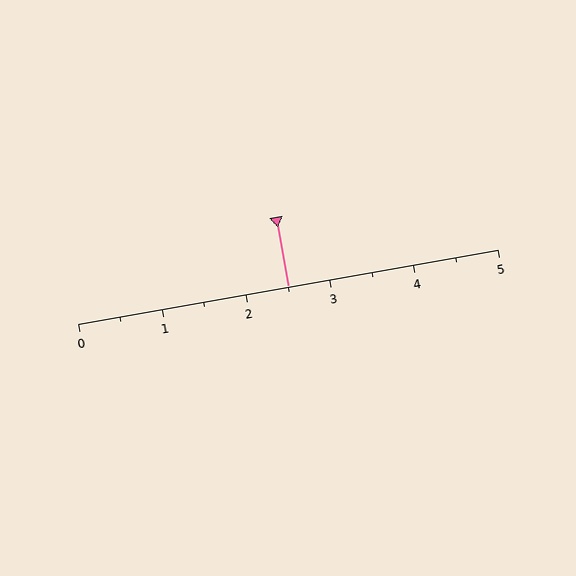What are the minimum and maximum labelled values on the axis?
The axis runs from 0 to 5.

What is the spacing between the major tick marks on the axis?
The major ticks are spaced 1 apart.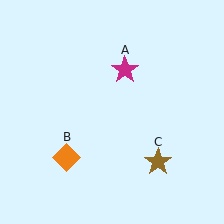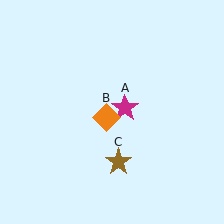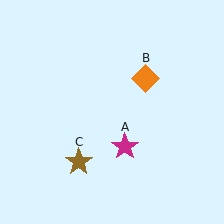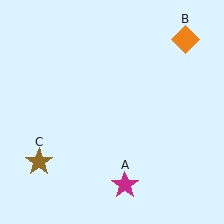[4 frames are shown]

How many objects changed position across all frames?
3 objects changed position: magenta star (object A), orange diamond (object B), brown star (object C).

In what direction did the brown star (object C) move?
The brown star (object C) moved left.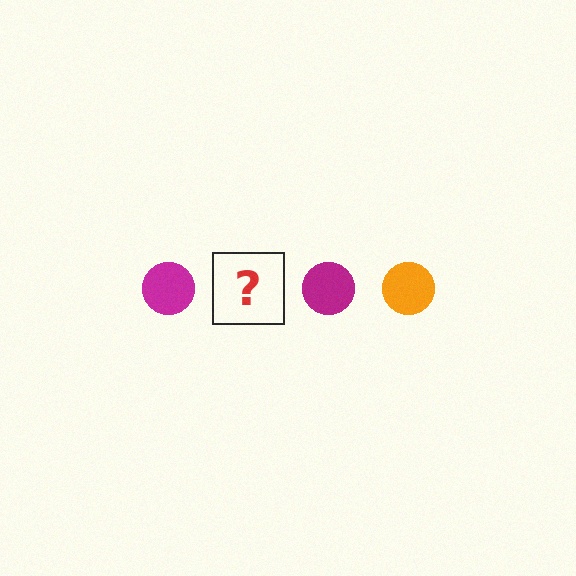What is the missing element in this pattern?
The missing element is an orange circle.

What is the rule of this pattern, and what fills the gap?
The rule is that the pattern cycles through magenta, orange circles. The gap should be filled with an orange circle.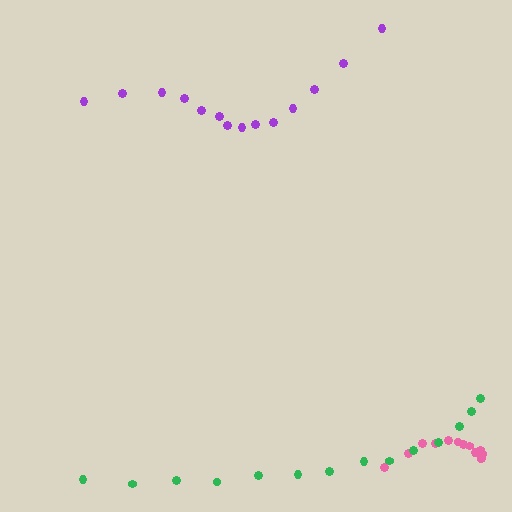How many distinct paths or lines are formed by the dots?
There are 3 distinct paths.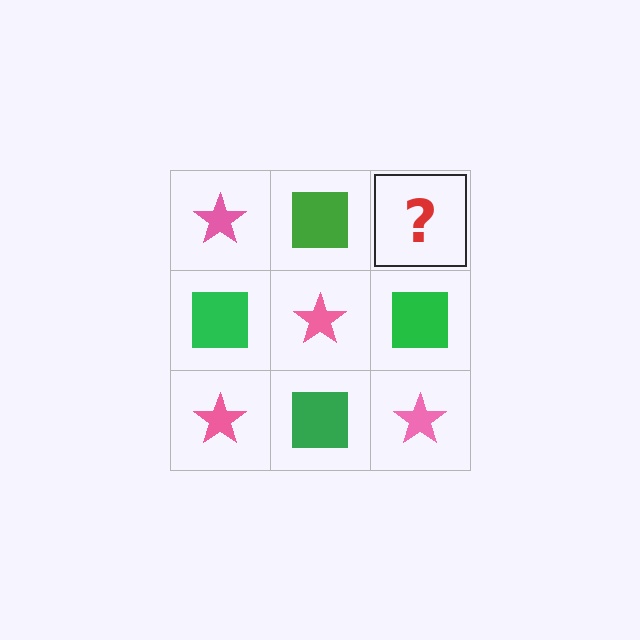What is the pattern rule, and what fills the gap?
The rule is that it alternates pink star and green square in a checkerboard pattern. The gap should be filled with a pink star.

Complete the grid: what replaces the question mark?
The question mark should be replaced with a pink star.